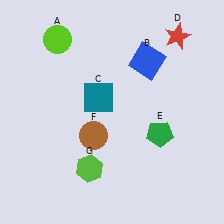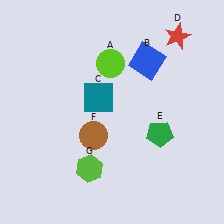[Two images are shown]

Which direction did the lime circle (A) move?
The lime circle (A) moved right.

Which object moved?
The lime circle (A) moved right.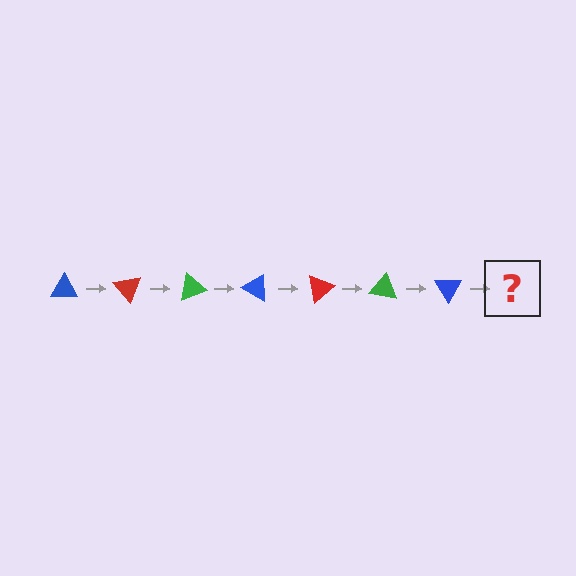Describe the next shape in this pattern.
It should be a red triangle, rotated 350 degrees from the start.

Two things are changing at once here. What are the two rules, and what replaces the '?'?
The two rules are that it rotates 50 degrees each step and the color cycles through blue, red, and green. The '?' should be a red triangle, rotated 350 degrees from the start.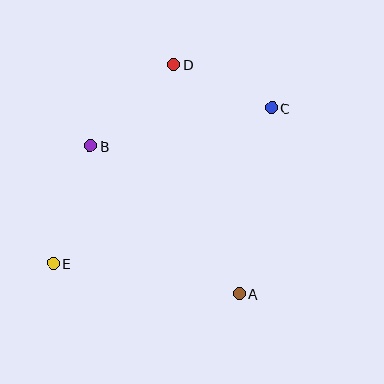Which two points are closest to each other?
Points C and D are closest to each other.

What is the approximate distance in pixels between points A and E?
The distance between A and E is approximately 188 pixels.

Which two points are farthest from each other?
Points C and E are farthest from each other.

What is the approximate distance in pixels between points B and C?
The distance between B and C is approximately 185 pixels.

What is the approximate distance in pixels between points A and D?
The distance between A and D is approximately 238 pixels.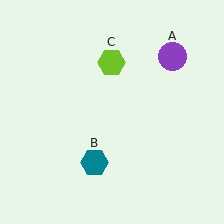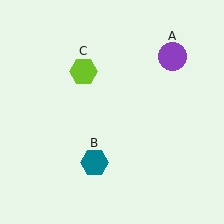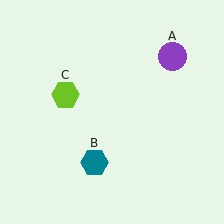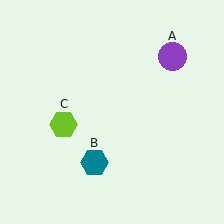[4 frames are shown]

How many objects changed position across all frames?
1 object changed position: lime hexagon (object C).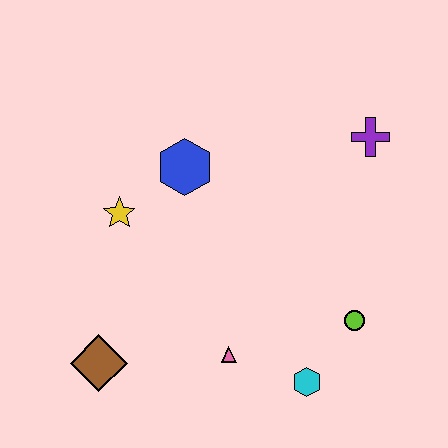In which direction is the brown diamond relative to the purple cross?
The brown diamond is to the left of the purple cross.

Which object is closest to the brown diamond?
The pink triangle is closest to the brown diamond.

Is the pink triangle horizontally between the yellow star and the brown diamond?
No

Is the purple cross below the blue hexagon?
No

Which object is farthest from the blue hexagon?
The cyan hexagon is farthest from the blue hexagon.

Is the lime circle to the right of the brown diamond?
Yes